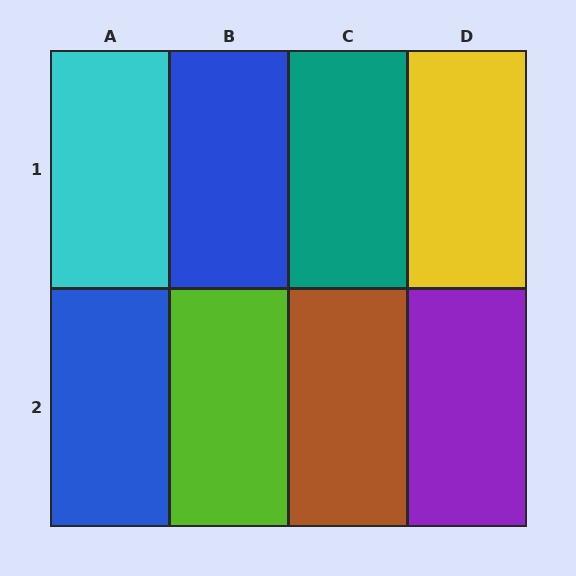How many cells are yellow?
1 cell is yellow.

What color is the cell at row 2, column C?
Brown.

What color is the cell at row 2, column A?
Blue.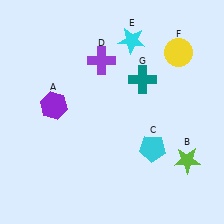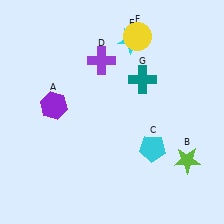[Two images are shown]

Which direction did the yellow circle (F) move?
The yellow circle (F) moved left.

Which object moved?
The yellow circle (F) moved left.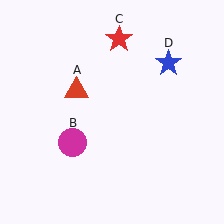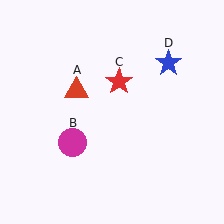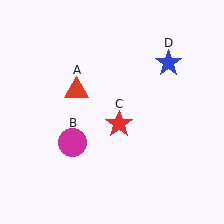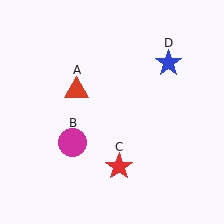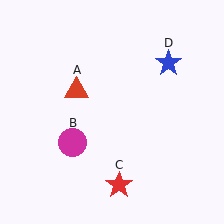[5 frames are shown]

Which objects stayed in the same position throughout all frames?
Red triangle (object A) and magenta circle (object B) and blue star (object D) remained stationary.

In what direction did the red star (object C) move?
The red star (object C) moved down.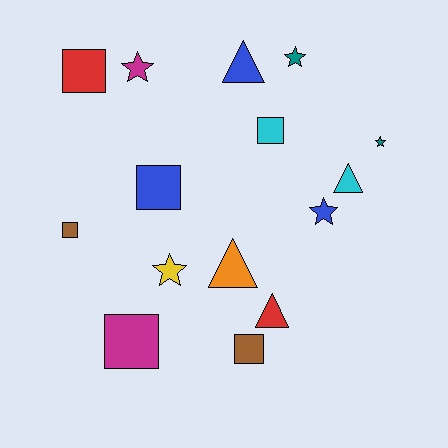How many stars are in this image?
There are 5 stars.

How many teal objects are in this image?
There are 2 teal objects.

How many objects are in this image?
There are 15 objects.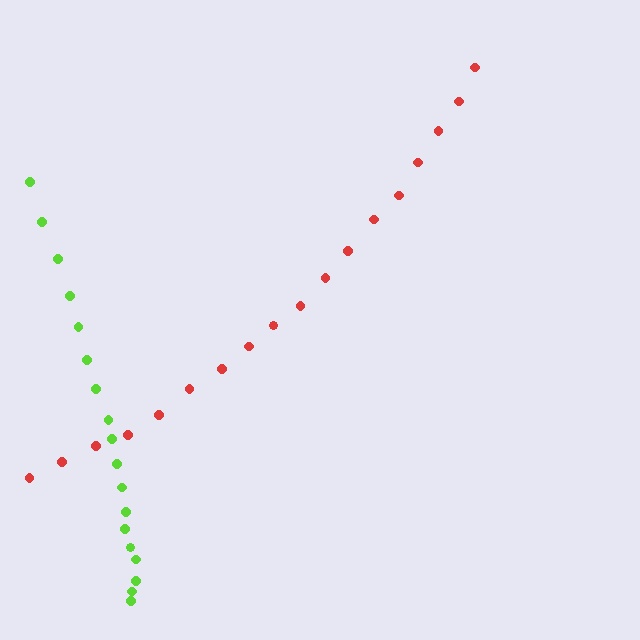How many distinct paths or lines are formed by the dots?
There are 2 distinct paths.